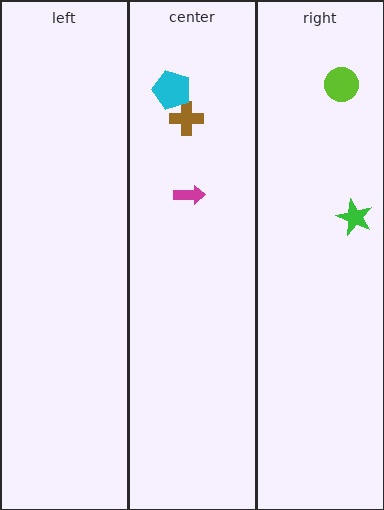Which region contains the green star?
The right region.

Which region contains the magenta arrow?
The center region.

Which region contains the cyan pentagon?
The center region.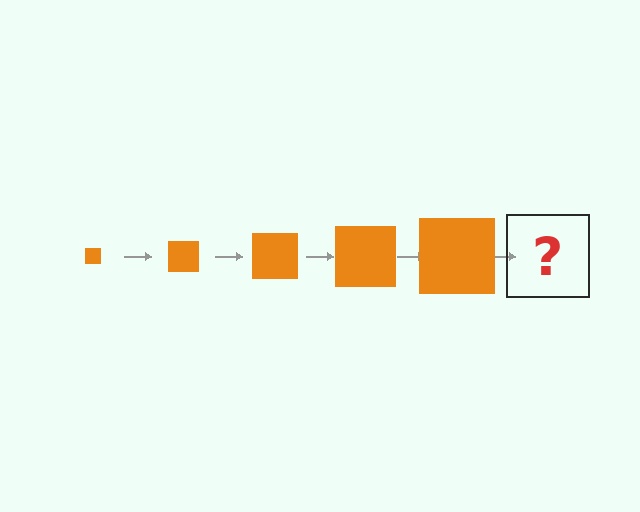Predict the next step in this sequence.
The next step is an orange square, larger than the previous one.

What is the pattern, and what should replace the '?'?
The pattern is that the square gets progressively larger each step. The '?' should be an orange square, larger than the previous one.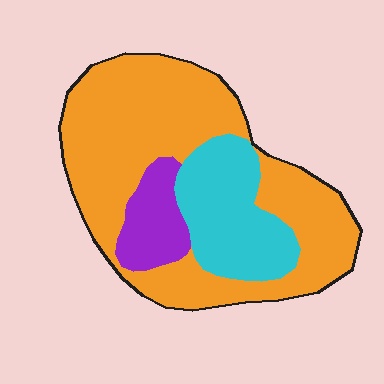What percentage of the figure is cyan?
Cyan takes up between a sixth and a third of the figure.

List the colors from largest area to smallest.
From largest to smallest: orange, cyan, purple.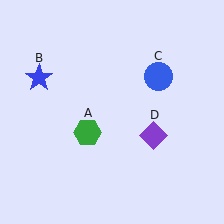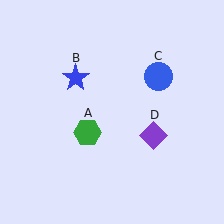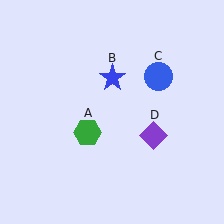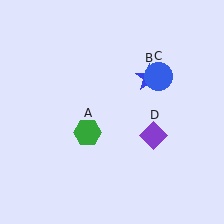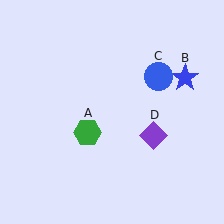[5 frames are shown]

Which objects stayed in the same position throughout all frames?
Green hexagon (object A) and blue circle (object C) and purple diamond (object D) remained stationary.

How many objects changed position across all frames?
1 object changed position: blue star (object B).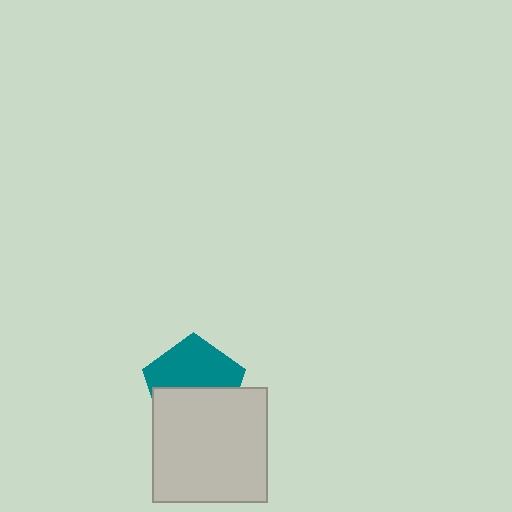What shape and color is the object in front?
The object in front is a light gray square.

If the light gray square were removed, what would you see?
You would see the complete teal pentagon.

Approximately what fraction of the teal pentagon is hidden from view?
Roughly 47% of the teal pentagon is hidden behind the light gray square.